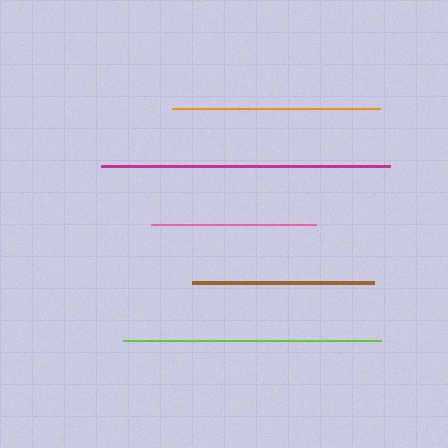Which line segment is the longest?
The magenta line is the longest at approximately 289 pixels.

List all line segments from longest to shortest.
From longest to shortest: magenta, lime, orange, brown, pink.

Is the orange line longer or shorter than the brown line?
The orange line is longer than the brown line.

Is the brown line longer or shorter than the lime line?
The lime line is longer than the brown line.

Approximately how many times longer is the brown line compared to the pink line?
The brown line is approximately 1.1 times the length of the pink line.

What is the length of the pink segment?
The pink segment is approximately 164 pixels long.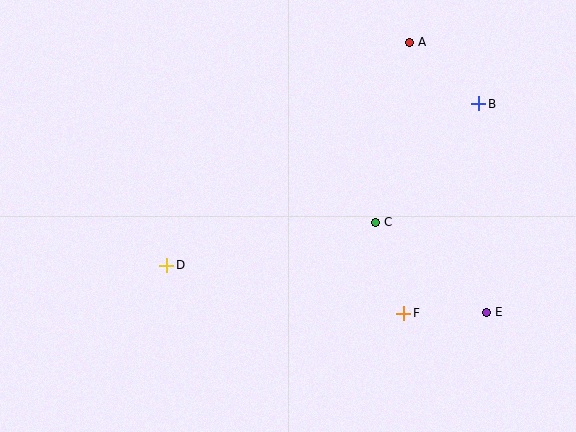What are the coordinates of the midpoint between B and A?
The midpoint between B and A is at (444, 73).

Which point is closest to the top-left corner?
Point D is closest to the top-left corner.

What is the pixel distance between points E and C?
The distance between E and C is 143 pixels.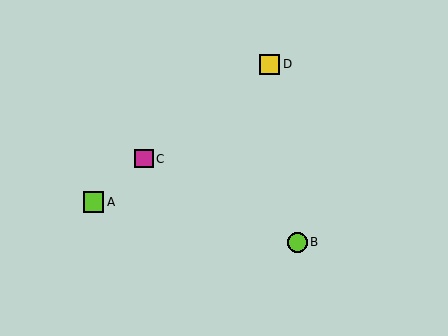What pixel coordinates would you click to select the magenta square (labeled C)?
Click at (144, 159) to select the magenta square C.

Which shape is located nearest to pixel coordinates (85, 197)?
The lime square (labeled A) at (94, 202) is nearest to that location.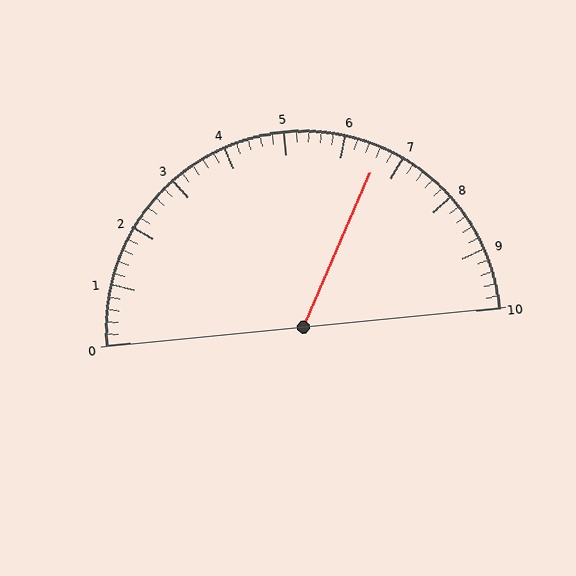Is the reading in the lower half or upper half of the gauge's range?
The reading is in the upper half of the range (0 to 10).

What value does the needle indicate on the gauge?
The needle indicates approximately 6.6.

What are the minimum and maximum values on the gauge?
The gauge ranges from 0 to 10.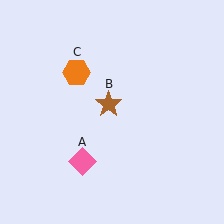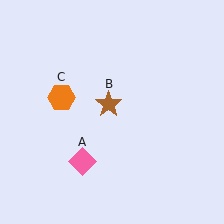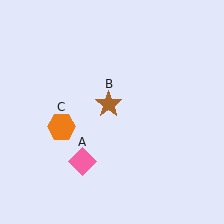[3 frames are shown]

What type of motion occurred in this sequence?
The orange hexagon (object C) rotated counterclockwise around the center of the scene.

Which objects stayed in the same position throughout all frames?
Pink diamond (object A) and brown star (object B) remained stationary.